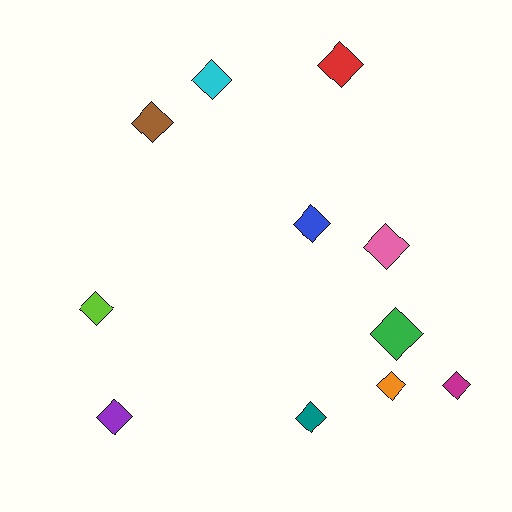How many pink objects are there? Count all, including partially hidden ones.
There is 1 pink object.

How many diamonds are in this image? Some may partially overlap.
There are 11 diamonds.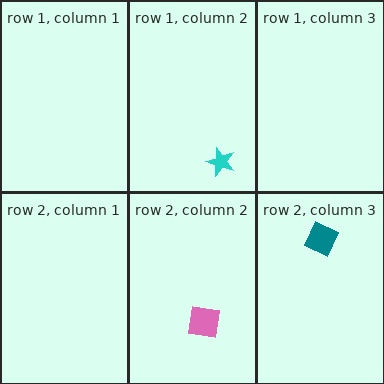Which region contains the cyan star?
The row 1, column 2 region.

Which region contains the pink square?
The row 2, column 2 region.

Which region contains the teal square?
The row 2, column 3 region.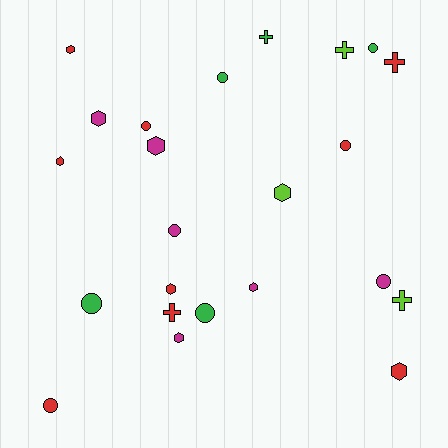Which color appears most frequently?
Red, with 9 objects.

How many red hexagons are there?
There are 4 red hexagons.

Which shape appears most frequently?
Hexagon, with 9 objects.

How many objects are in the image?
There are 23 objects.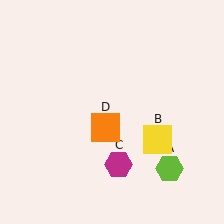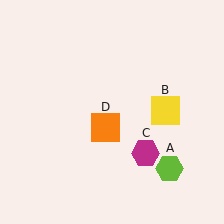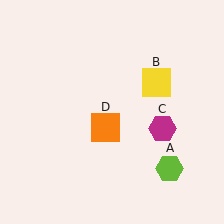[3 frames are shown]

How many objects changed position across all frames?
2 objects changed position: yellow square (object B), magenta hexagon (object C).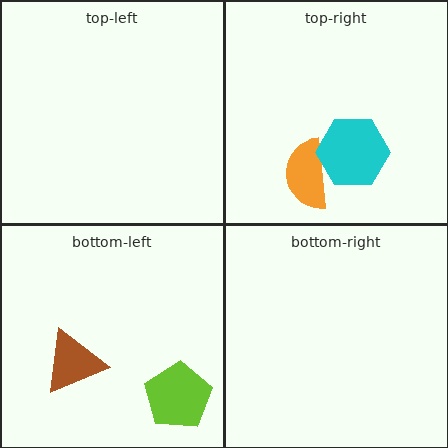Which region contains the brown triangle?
The bottom-left region.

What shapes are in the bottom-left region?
The brown triangle, the lime pentagon.